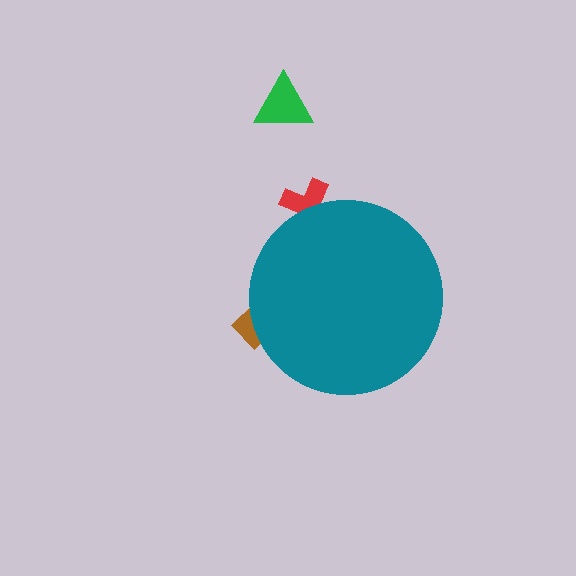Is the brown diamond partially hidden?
Yes, the brown diamond is partially hidden behind the teal circle.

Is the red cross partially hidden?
Yes, the red cross is partially hidden behind the teal circle.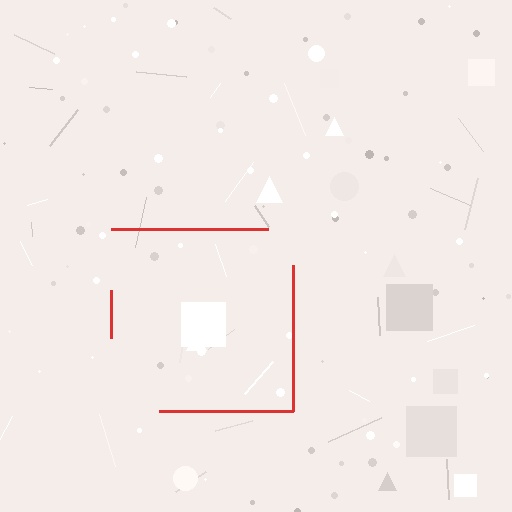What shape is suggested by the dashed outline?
The dashed outline suggests a square.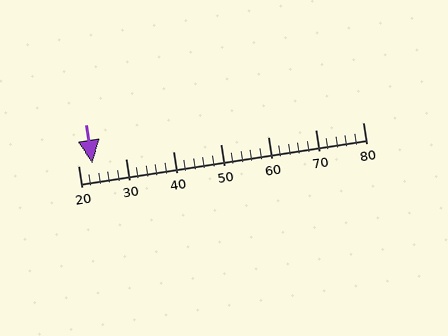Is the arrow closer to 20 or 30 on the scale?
The arrow is closer to 20.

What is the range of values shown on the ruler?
The ruler shows values from 20 to 80.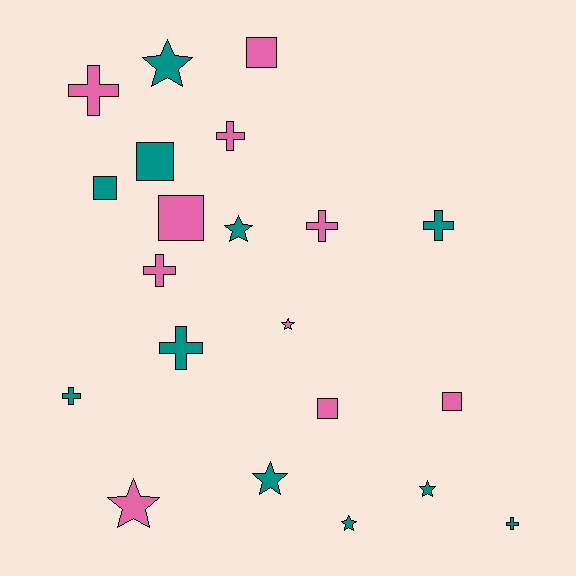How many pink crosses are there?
There are 4 pink crosses.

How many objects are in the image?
There are 21 objects.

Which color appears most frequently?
Teal, with 11 objects.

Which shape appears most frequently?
Cross, with 8 objects.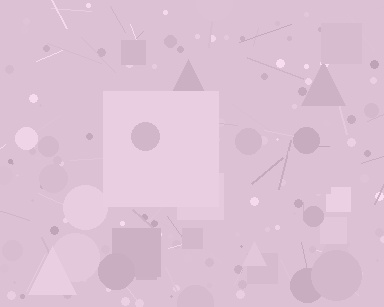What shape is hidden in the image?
A square is hidden in the image.